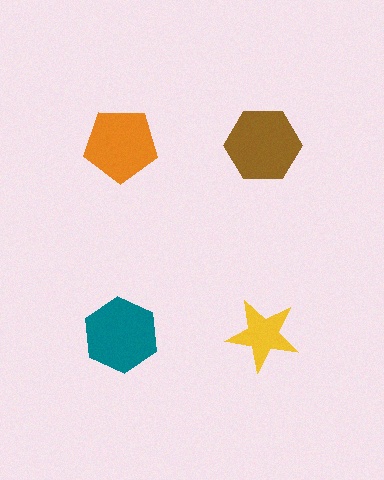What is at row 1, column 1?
An orange pentagon.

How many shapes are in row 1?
2 shapes.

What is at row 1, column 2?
A brown hexagon.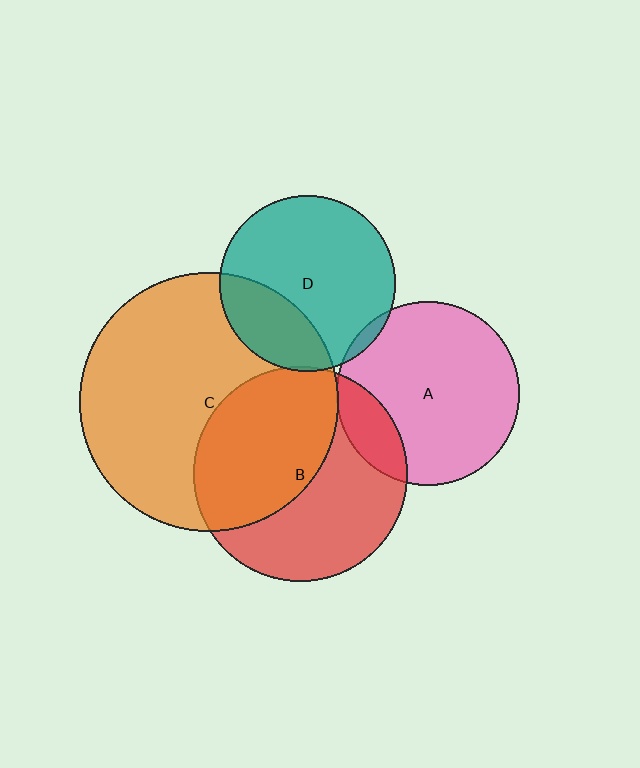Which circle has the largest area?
Circle C (orange).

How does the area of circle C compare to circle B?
Approximately 1.5 times.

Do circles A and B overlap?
Yes.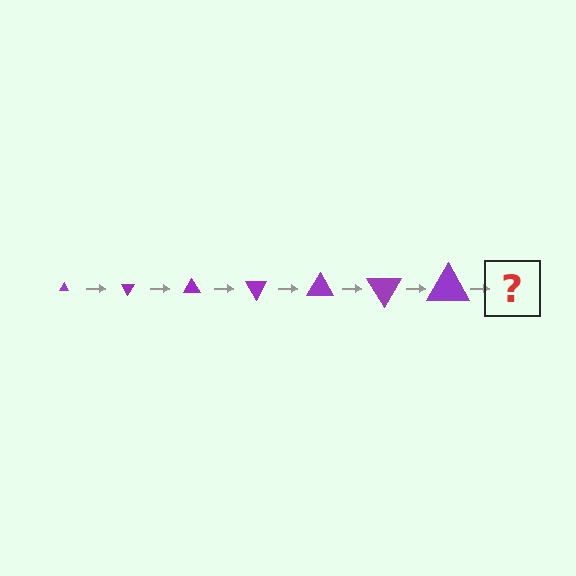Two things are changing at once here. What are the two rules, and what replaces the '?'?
The two rules are that the triangle grows larger each step and it rotates 60 degrees each step. The '?' should be a triangle, larger than the previous one and rotated 420 degrees from the start.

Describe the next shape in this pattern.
It should be a triangle, larger than the previous one and rotated 420 degrees from the start.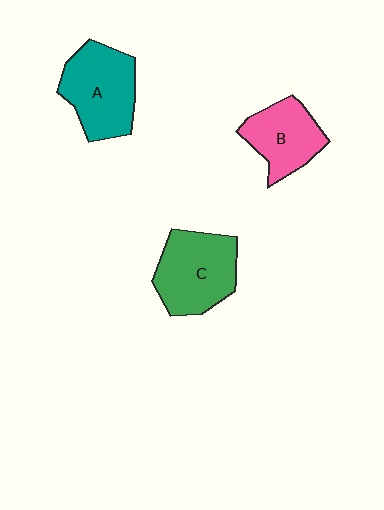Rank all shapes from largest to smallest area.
From largest to smallest: C (green), A (teal), B (pink).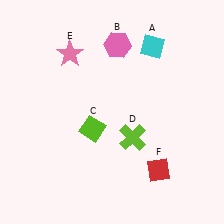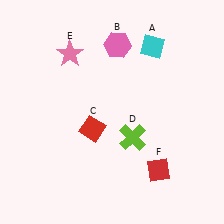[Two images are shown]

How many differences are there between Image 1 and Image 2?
There is 1 difference between the two images.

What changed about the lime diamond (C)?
In Image 1, C is lime. In Image 2, it changed to red.